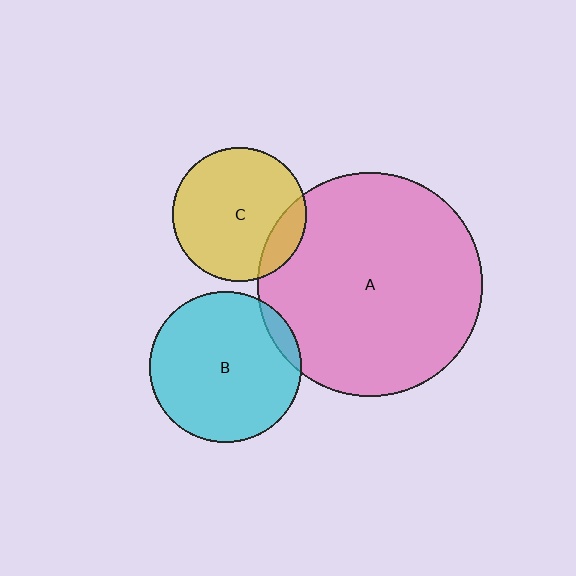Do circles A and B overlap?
Yes.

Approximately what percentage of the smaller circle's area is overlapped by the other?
Approximately 5%.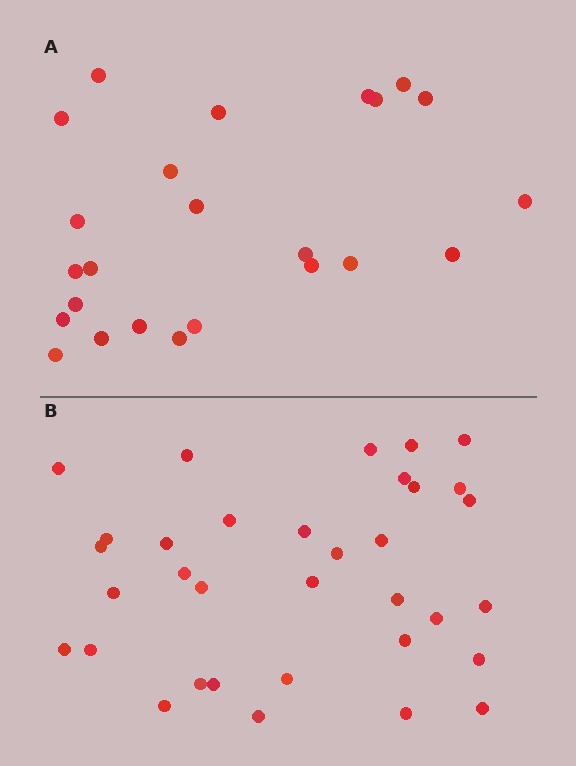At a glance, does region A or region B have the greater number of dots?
Region B (the bottom region) has more dots.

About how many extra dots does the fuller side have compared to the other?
Region B has roughly 10 or so more dots than region A.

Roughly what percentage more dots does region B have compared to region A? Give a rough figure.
About 40% more.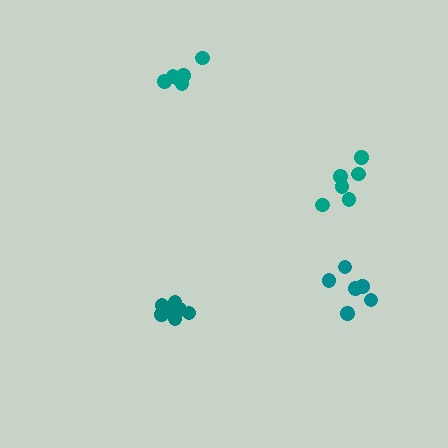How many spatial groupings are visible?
There are 4 spatial groupings.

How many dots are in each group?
Group 1: 6 dots, Group 2: 6 dots, Group 3: 6 dots, Group 4: 7 dots (25 total).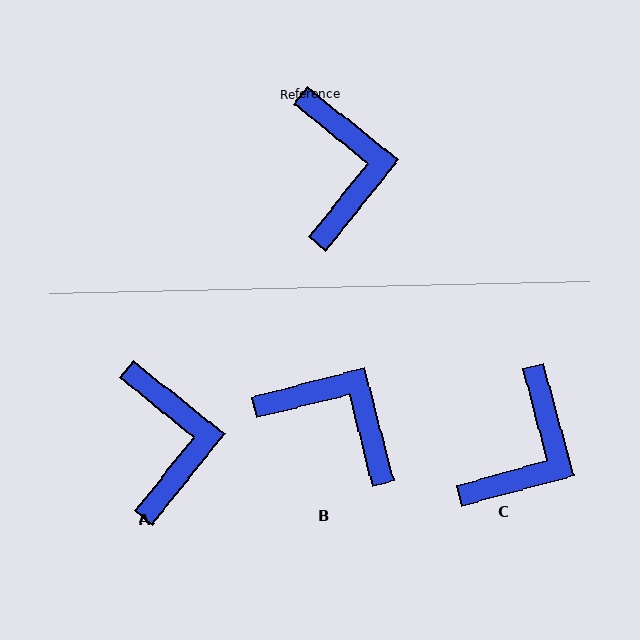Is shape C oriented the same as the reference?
No, it is off by about 36 degrees.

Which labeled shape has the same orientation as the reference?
A.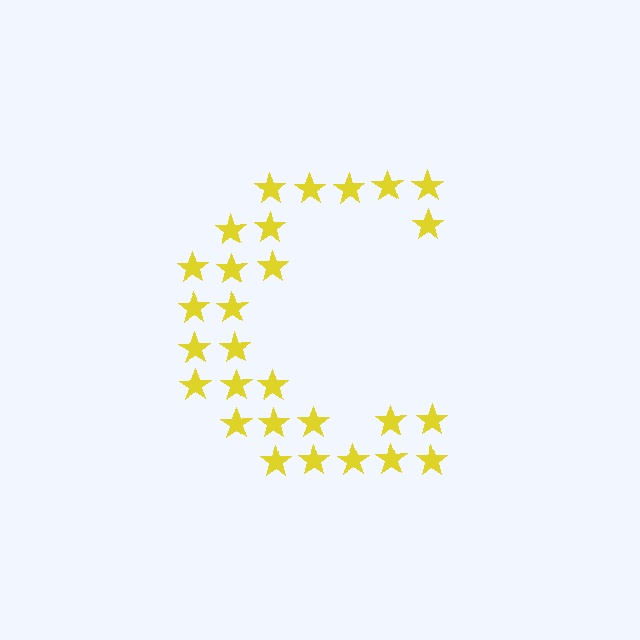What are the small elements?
The small elements are stars.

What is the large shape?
The large shape is the letter C.